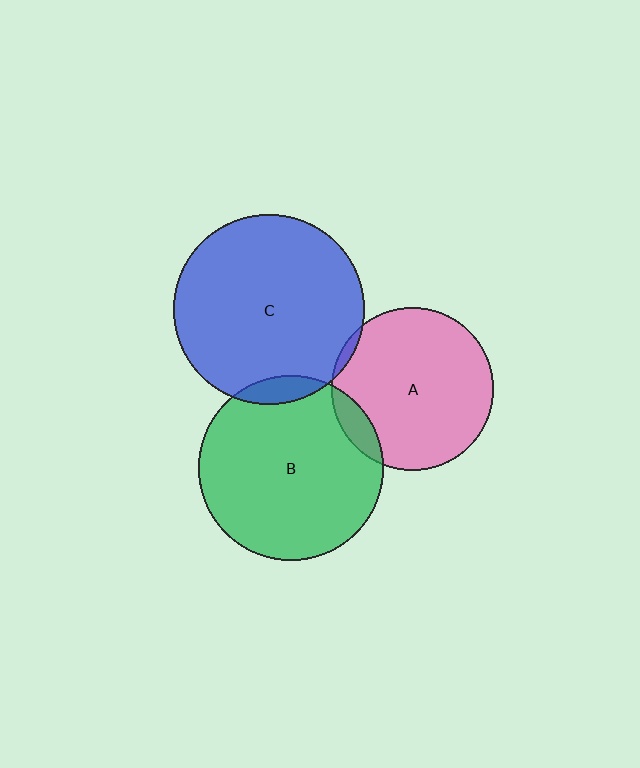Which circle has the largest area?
Circle C (blue).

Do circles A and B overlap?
Yes.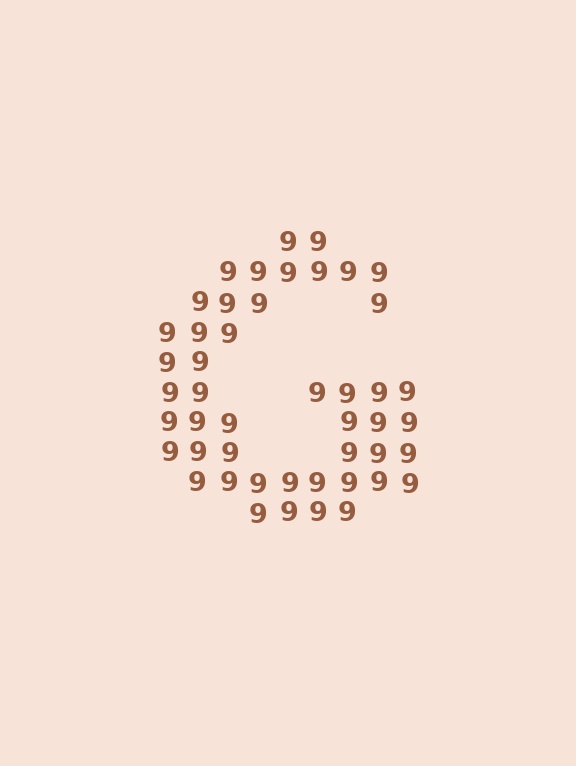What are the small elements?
The small elements are digit 9's.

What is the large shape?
The large shape is the letter G.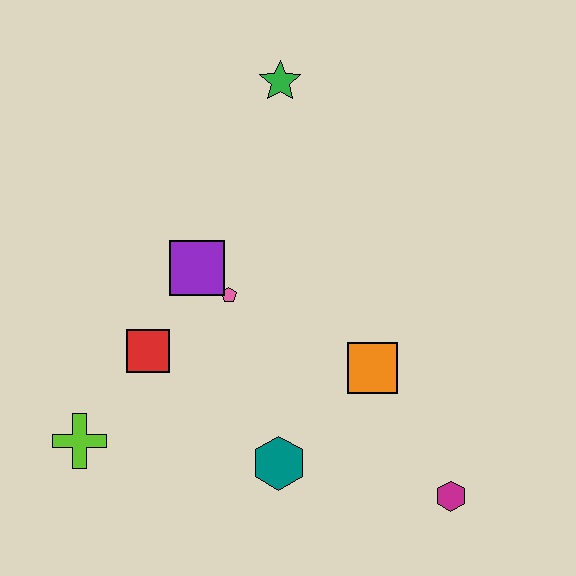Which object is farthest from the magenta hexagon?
The green star is farthest from the magenta hexagon.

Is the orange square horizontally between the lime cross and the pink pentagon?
No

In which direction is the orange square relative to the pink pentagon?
The orange square is to the right of the pink pentagon.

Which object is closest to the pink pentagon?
The purple square is closest to the pink pentagon.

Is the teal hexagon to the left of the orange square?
Yes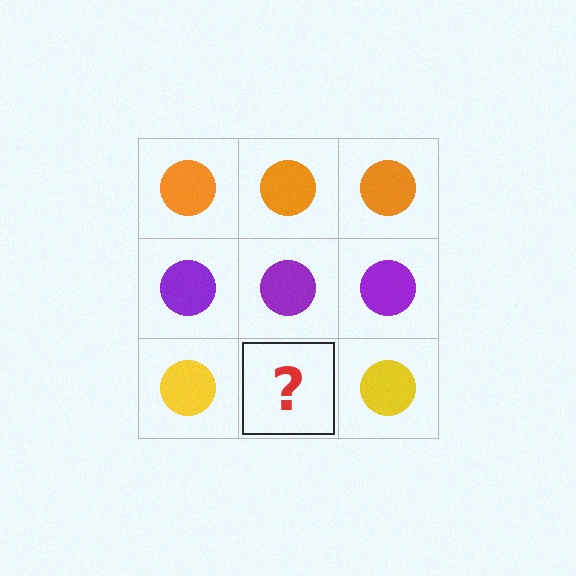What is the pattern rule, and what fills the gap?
The rule is that each row has a consistent color. The gap should be filled with a yellow circle.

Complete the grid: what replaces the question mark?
The question mark should be replaced with a yellow circle.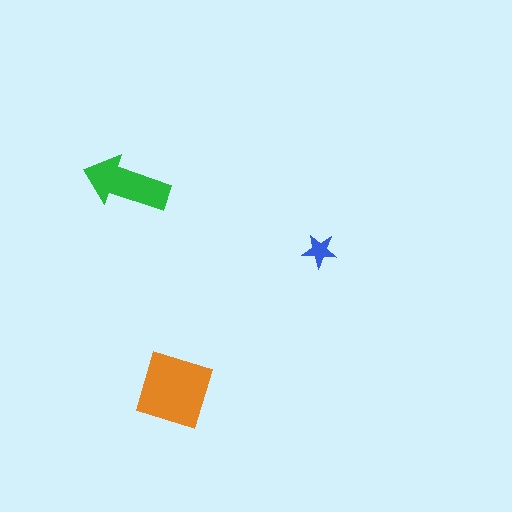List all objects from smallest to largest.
The blue star, the green arrow, the orange diamond.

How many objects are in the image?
There are 3 objects in the image.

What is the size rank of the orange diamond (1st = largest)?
1st.